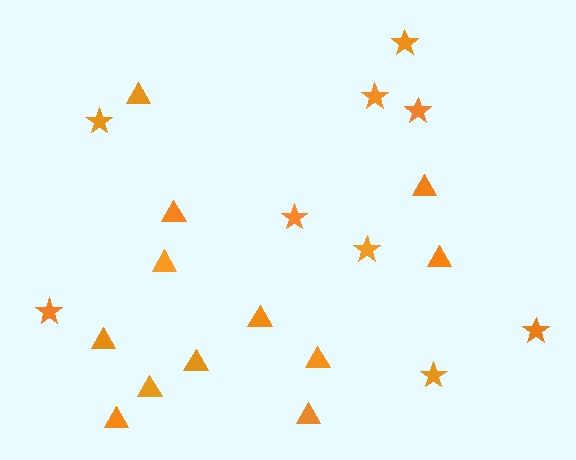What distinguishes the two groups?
There are 2 groups: one group of triangles (12) and one group of stars (9).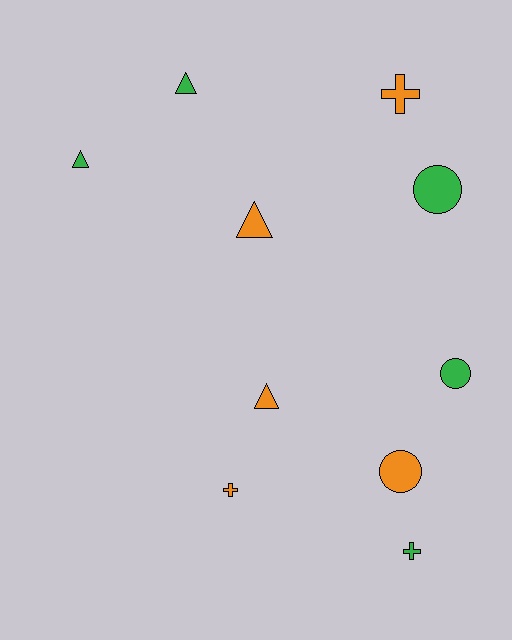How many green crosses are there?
There is 1 green cross.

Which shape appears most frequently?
Triangle, with 4 objects.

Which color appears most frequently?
Orange, with 5 objects.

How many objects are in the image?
There are 10 objects.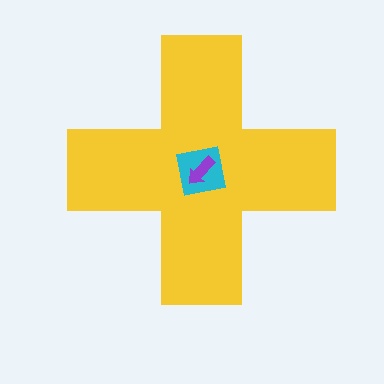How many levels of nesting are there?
3.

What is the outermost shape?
The yellow cross.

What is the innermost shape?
The purple arrow.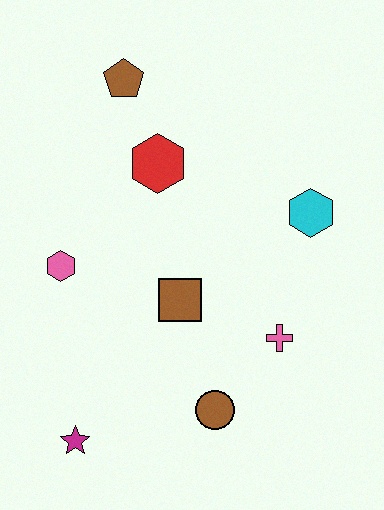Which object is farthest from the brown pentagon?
The magenta star is farthest from the brown pentagon.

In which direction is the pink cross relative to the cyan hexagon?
The pink cross is below the cyan hexagon.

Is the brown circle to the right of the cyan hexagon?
No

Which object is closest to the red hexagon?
The brown pentagon is closest to the red hexagon.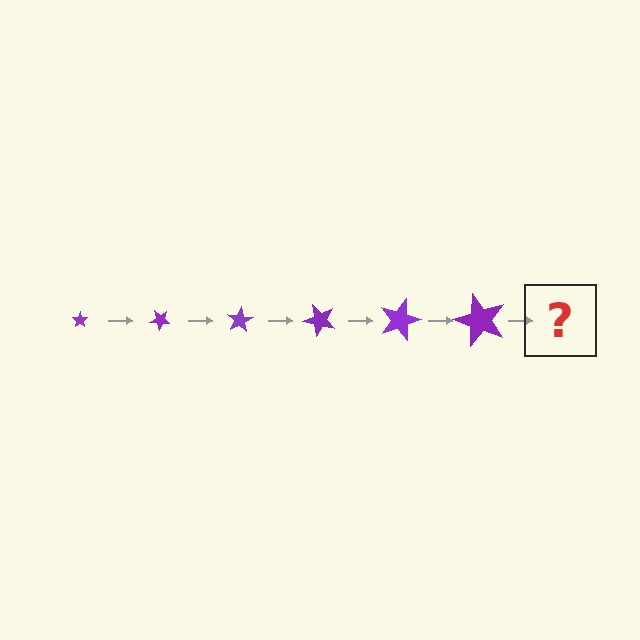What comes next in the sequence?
The next element should be a star, larger than the previous one and rotated 240 degrees from the start.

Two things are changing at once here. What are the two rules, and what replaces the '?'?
The two rules are that the star grows larger each step and it rotates 40 degrees each step. The '?' should be a star, larger than the previous one and rotated 240 degrees from the start.